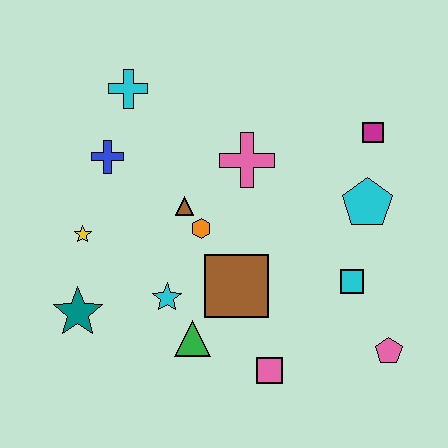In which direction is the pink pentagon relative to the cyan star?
The pink pentagon is to the right of the cyan star.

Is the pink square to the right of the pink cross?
Yes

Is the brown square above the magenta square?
No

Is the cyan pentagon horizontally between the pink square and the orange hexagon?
No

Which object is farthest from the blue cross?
The pink pentagon is farthest from the blue cross.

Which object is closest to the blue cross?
The cyan cross is closest to the blue cross.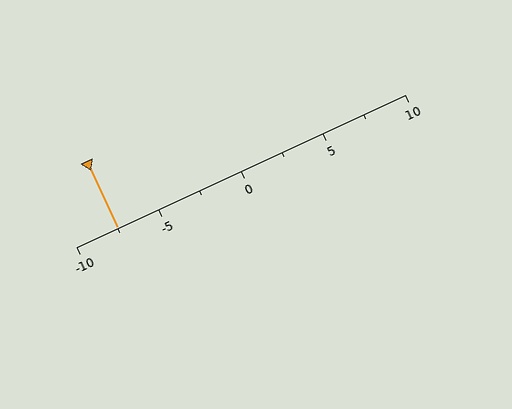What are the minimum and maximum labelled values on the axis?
The axis runs from -10 to 10.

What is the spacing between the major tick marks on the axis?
The major ticks are spaced 5 apart.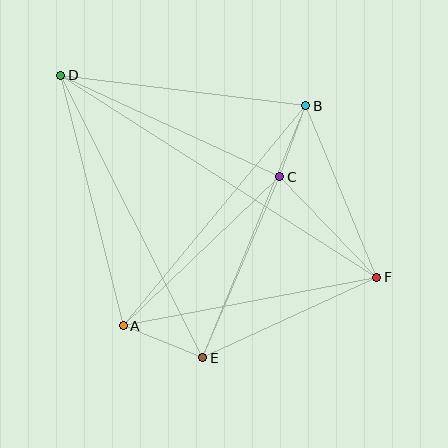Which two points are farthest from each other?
Points D and F are farthest from each other.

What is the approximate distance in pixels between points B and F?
The distance between B and F is approximately 186 pixels.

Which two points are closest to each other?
Points B and C are closest to each other.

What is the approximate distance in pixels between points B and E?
The distance between B and E is approximately 272 pixels.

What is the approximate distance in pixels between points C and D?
The distance between C and D is approximately 242 pixels.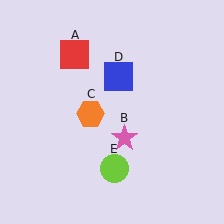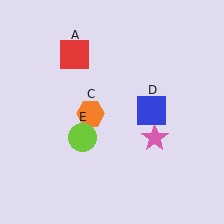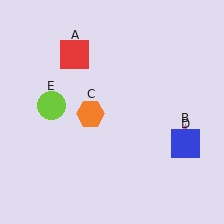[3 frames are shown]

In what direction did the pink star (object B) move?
The pink star (object B) moved right.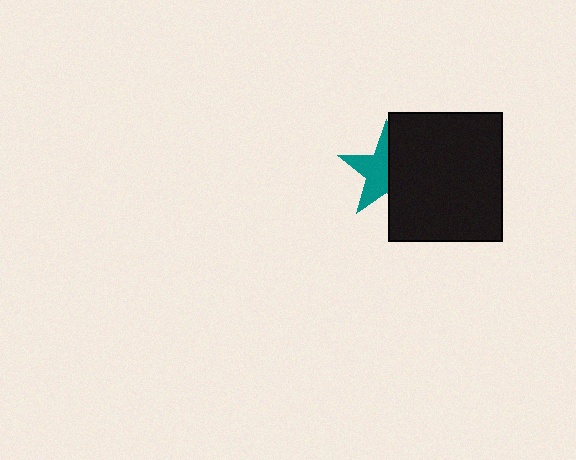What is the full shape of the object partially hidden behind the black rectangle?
The partially hidden object is a teal star.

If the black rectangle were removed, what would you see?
You would see the complete teal star.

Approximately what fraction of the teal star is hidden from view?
Roughly 48% of the teal star is hidden behind the black rectangle.